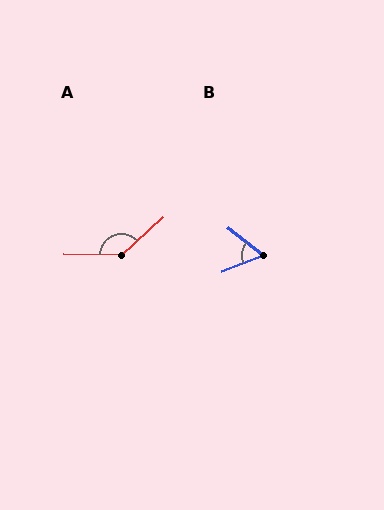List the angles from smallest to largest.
B (59°), A (137°).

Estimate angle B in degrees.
Approximately 59 degrees.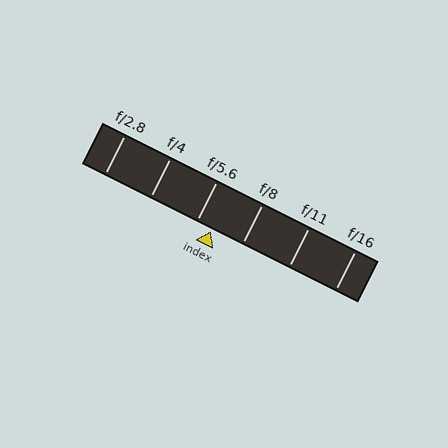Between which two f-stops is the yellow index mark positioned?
The index mark is between f/5.6 and f/8.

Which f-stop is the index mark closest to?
The index mark is closest to f/5.6.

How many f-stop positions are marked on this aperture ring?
There are 6 f-stop positions marked.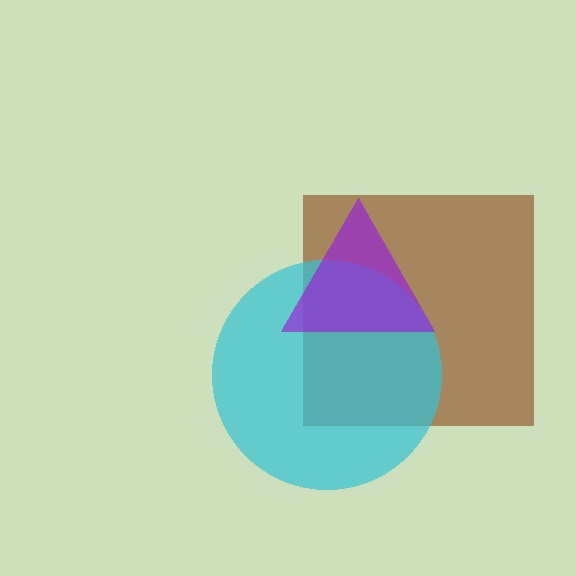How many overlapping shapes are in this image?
There are 3 overlapping shapes in the image.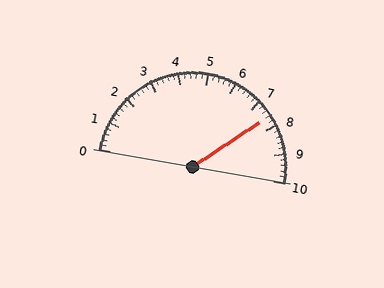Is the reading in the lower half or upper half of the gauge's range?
The reading is in the upper half of the range (0 to 10).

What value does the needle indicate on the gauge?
The needle indicates approximately 7.6.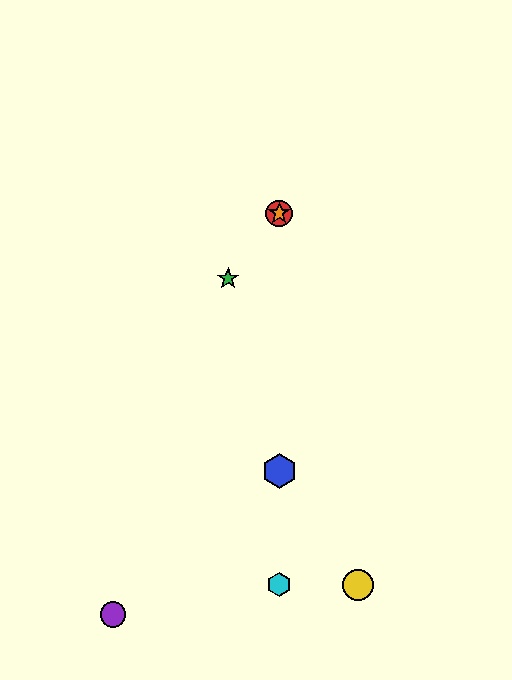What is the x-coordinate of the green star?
The green star is at x≈228.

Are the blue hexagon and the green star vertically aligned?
No, the blue hexagon is at x≈279 and the green star is at x≈228.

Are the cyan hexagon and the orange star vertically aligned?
Yes, both are at x≈279.